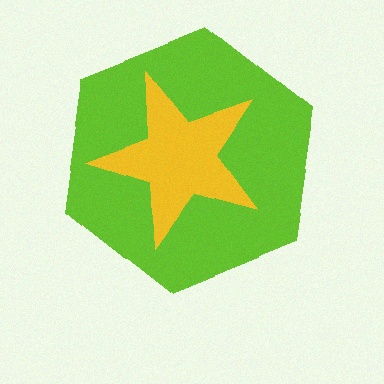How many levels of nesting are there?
2.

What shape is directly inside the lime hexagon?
The yellow star.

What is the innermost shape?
The yellow star.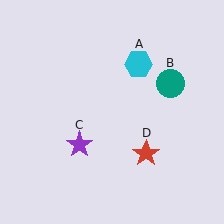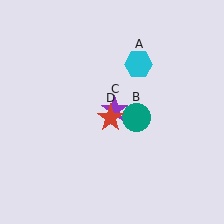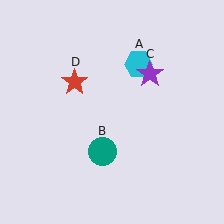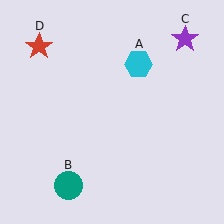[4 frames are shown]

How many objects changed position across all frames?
3 objects changed position: teal circle (object B), purple star (object C), red star (object D).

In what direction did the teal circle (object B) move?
The teal circle (object B) moved down and to the left.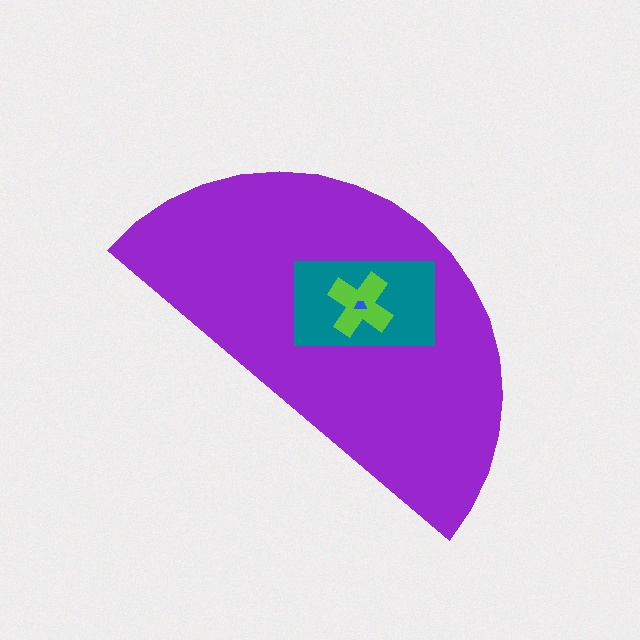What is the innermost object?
The blue trapezoid.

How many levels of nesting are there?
4.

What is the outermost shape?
The purple semicircle.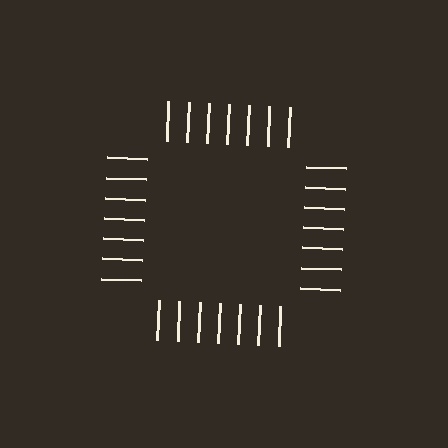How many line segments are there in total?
28 — 7 along each of the 4 edges.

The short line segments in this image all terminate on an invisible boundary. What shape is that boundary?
An illusory square — the line segments terminate on its edges but no continuous stroke is drawn.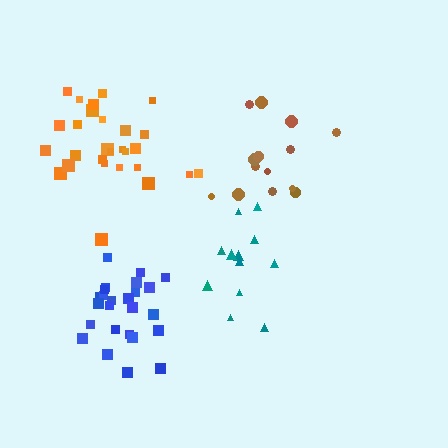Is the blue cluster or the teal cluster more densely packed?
Blue.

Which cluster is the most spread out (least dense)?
Teal.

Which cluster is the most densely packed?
Blue.